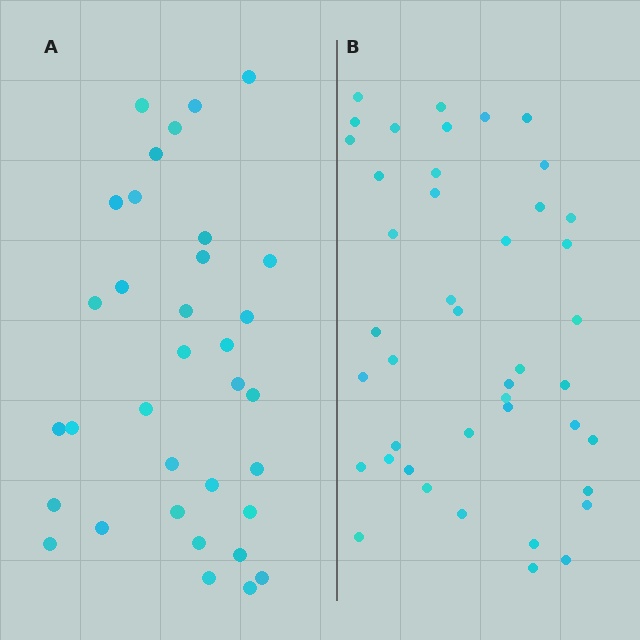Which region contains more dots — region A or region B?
Region B (the right region) has more dots.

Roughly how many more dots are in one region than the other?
Region B has roughly 8 or so more dots than region A.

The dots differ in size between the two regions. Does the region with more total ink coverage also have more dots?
No. Region A has more total ink coverage because its dots are larger, but region B actually contains more individual dots. Total area can be misleading — the number of items is what matters here.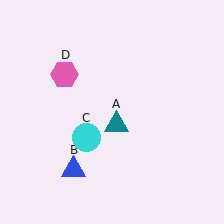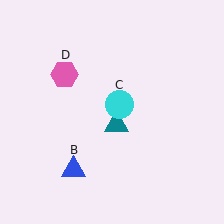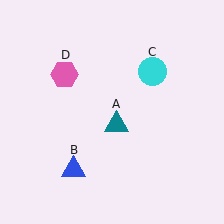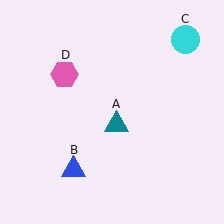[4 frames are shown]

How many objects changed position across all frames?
1 object changed position: cyan circle (object C).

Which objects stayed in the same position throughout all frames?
Teal triangle (object A) and blue triangle (object B) and pink hexagon (object D) remained stationary.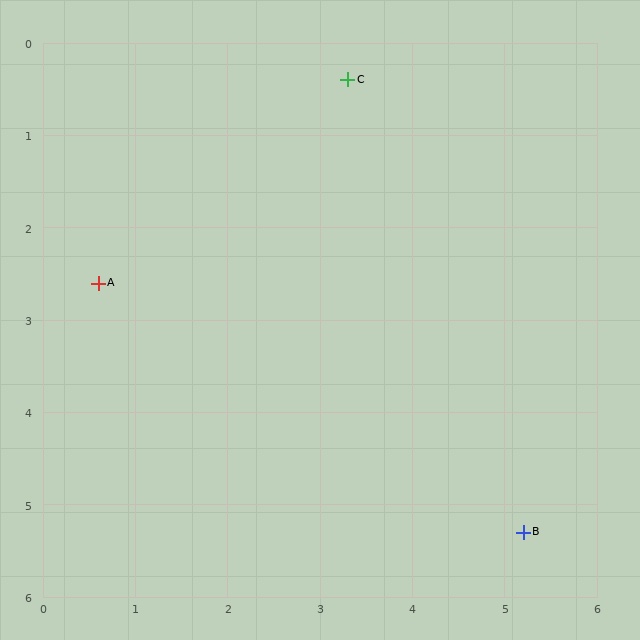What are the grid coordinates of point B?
Point B is at approximately (5.2, 5.3).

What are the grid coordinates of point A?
Point A is at approximately (0.6, 2.6).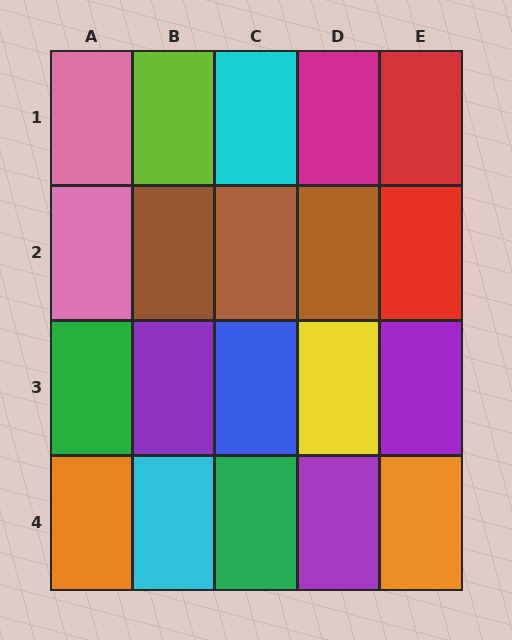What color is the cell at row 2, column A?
Pink.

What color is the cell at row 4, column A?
Orange.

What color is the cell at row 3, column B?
Purple.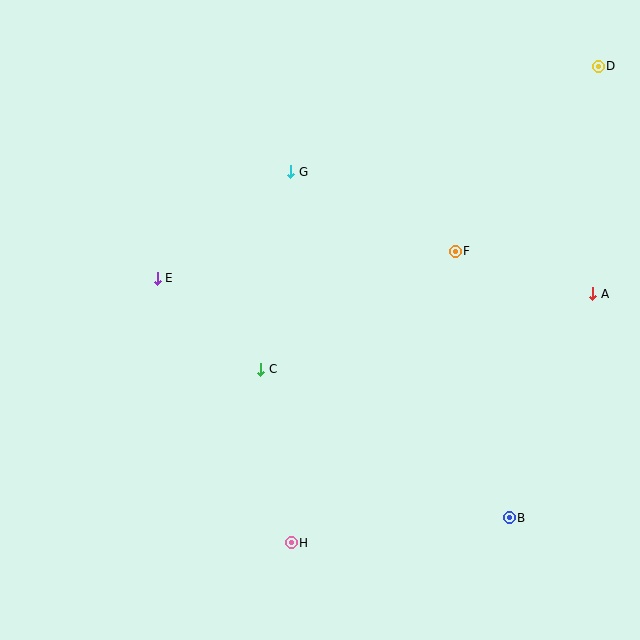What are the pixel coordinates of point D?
Point D is at (598, 66).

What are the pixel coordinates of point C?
Point C is at (261, 369).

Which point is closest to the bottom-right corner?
Point B is closest to the bottom-right corner.